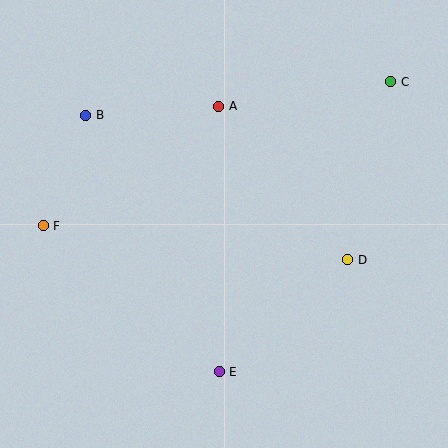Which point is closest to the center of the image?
Point A at (219, 106) is closest to the center.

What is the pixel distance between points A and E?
The distance between A and E is 265 pixels.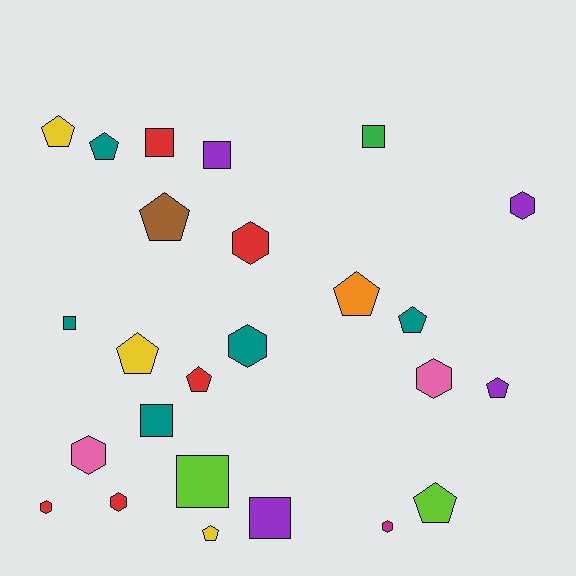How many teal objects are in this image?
There are 5 teal objects.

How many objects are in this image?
There are 25 objects.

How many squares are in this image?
There are 7 squares.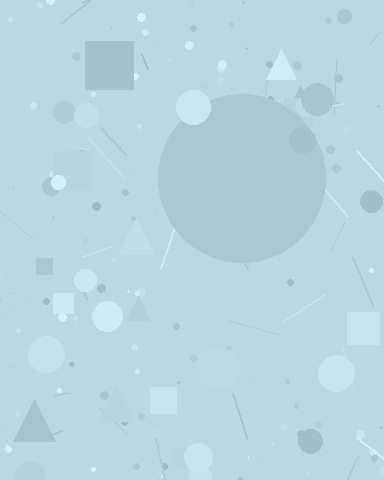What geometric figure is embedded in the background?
A circle is embedded in the background.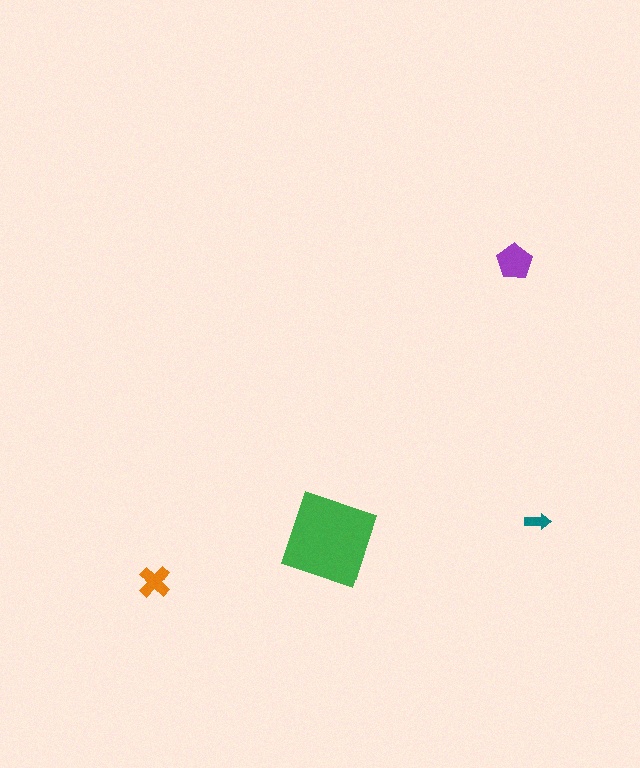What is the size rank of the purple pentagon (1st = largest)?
2nd.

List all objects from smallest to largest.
The teal arrow, the orange cross, the purple pentagon, the green square.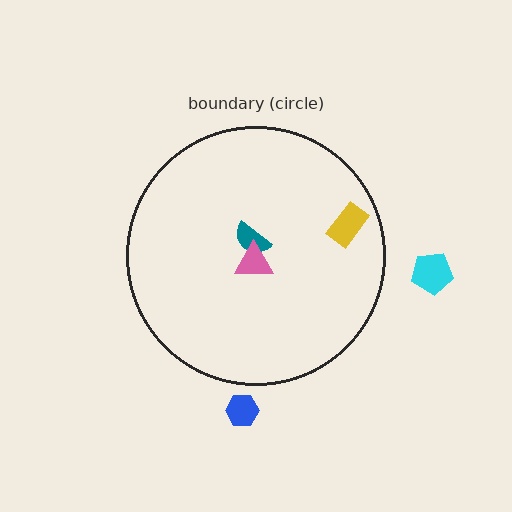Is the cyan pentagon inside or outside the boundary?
Outside.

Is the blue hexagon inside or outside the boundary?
Outside.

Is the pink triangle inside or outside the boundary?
Inside.